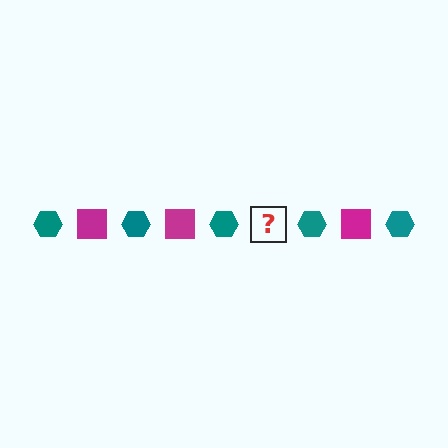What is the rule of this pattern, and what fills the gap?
The rule is that the pattern alternates between teal hexagon and magenta square. The gap should be filled with a magenta square.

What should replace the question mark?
The question mark should be replaced with a magenta square.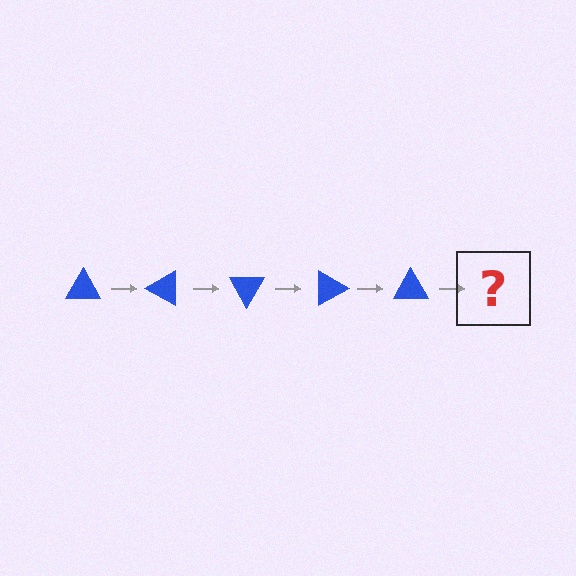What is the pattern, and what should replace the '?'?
The pattern is that the triangle rotates 30 degrees each step. The '?' should be a blue triangle rotated 150 degrees.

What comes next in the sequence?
The next element should be a blue triangle rotated 150 degrees.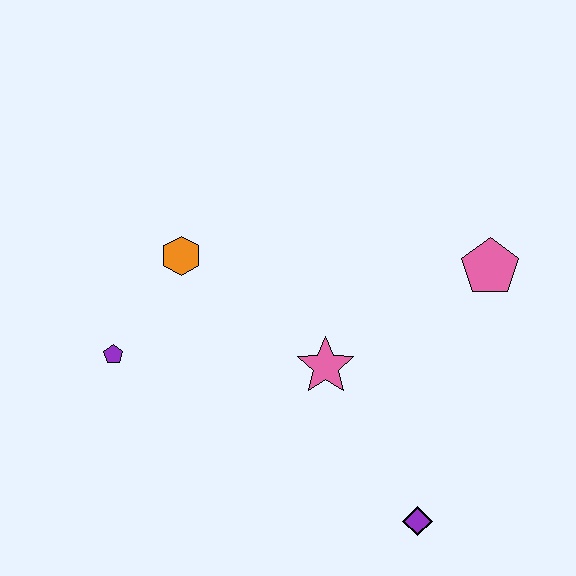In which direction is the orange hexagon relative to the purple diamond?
The orange hexagon is above the purple diamond.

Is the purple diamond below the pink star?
Yes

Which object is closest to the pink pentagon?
The pink star is closest to the pink pentagon.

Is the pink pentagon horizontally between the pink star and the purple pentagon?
No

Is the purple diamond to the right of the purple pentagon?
Yes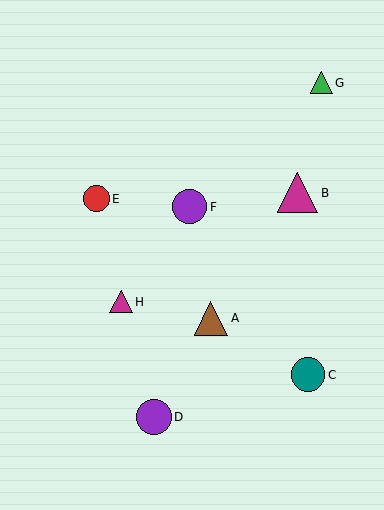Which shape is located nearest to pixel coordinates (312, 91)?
The green triangle (labeled G) at (321, 83) is nearest to that location.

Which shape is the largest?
The magenta triangle (labeled B) is the largest.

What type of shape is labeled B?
Shape B is a magenta triangle.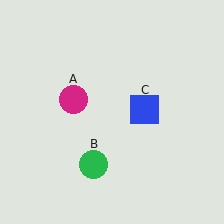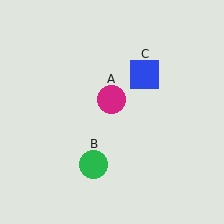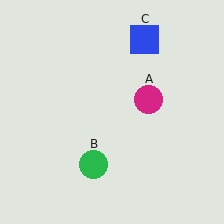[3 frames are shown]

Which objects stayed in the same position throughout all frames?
Green circle (object B) remained stationary.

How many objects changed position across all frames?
2 objects changed position: magenta circle (object A), blue square (object C).